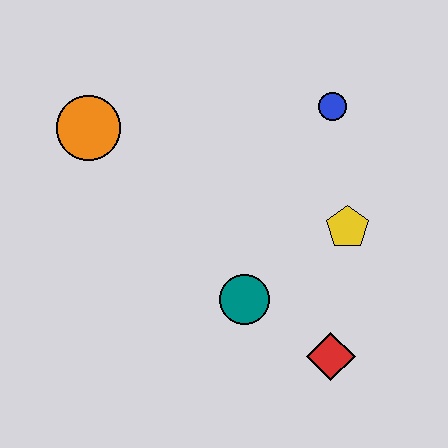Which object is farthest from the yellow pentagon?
The orange circle is farthest from the yellow pentagon.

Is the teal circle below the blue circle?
Yes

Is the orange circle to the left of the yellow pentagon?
Yes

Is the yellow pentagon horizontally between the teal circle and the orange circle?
No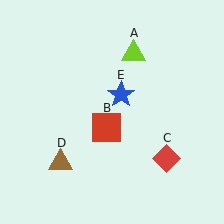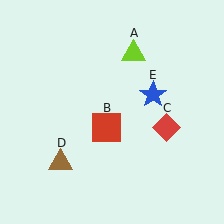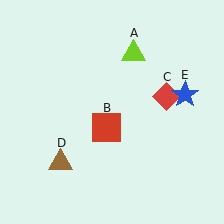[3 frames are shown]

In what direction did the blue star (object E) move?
The blue star (object E) moved right.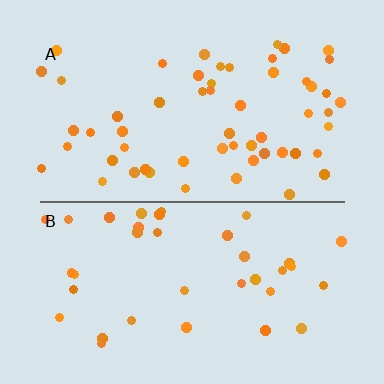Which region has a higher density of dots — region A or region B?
A (the top).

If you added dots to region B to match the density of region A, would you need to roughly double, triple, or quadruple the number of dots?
Approximately double.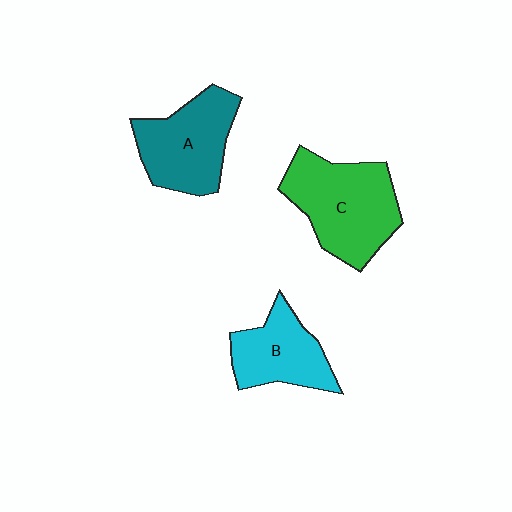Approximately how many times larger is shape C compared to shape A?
Approximately 1.2 times.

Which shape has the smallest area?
Shape B (cyan).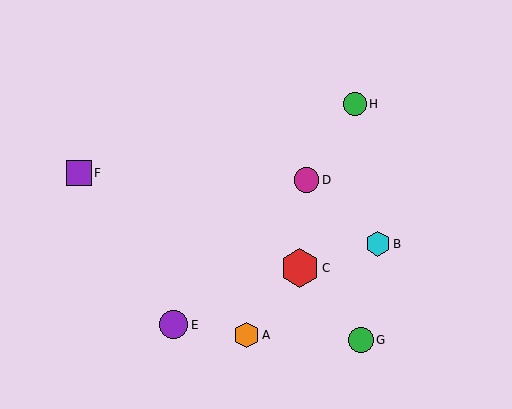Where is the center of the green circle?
The center of the green circle is at (361, 340).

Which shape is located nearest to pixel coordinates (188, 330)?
The purple circle (labeled E) at (174, 325) is nearest to that location.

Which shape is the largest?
The red hexagon (labeled C) is the largest.